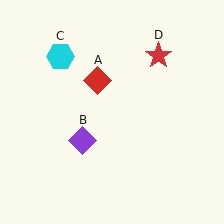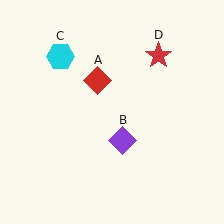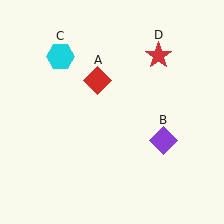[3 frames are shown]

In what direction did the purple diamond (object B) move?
The purple diamond (object B) moved right.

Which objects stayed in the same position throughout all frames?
Red diamond (object A) and cyan hexagon (object C) and red star (object D) remained stationary.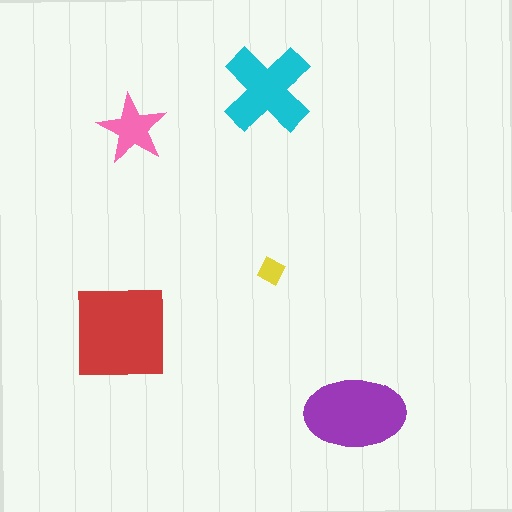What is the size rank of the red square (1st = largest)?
1st.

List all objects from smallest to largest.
The yellow diamond, the pink star, the cyan cross, the purple ellipse, the red square.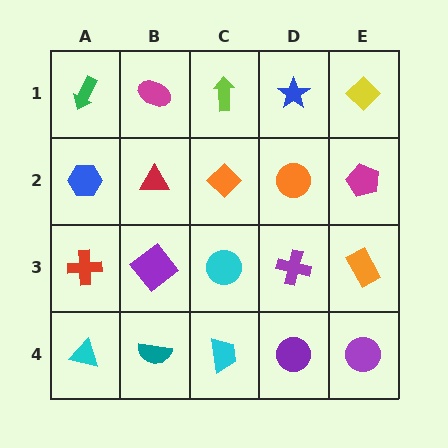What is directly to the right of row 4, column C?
A purple circle.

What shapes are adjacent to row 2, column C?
A lime arrow (row 1, column C), a cyan circle (row 3, column C), a red triangle (row 2, column B), an orange circle (row 2, column D).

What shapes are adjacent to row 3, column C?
An orange diamond (row 2, column C), a cyan trapezoid (row 4, column C), a purple diamond (row 3, column B), a purple cross (row 3, column D).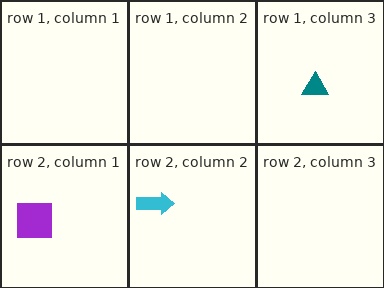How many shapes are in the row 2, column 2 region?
1.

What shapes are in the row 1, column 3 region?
The teal triangle.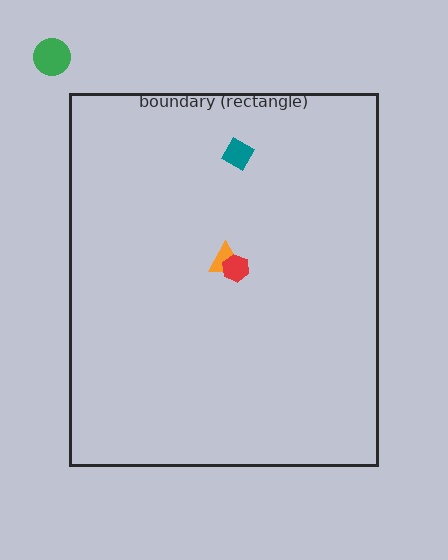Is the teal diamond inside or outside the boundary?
Inside.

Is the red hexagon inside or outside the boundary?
Inside.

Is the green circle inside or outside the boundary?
Outside.